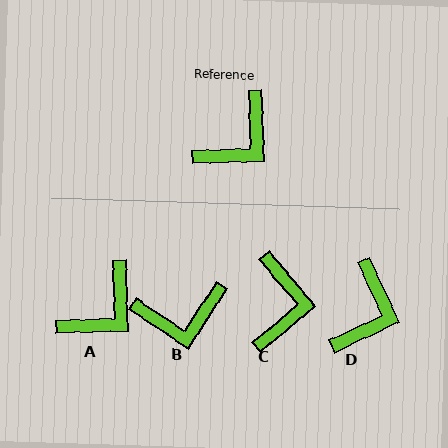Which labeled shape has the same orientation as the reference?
A.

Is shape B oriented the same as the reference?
No, it is off by about 35 degrees.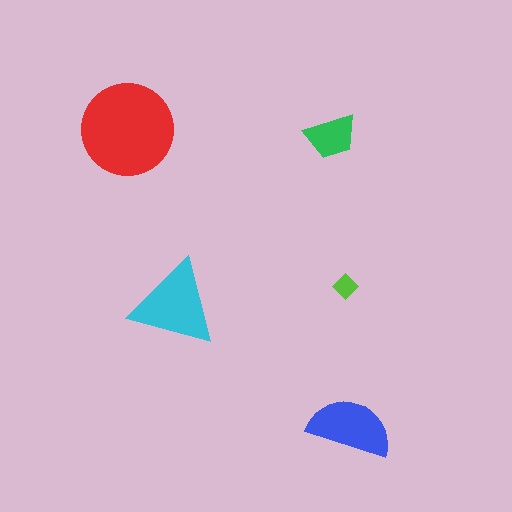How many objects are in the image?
There are 5 objects in the image.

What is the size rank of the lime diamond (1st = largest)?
5th.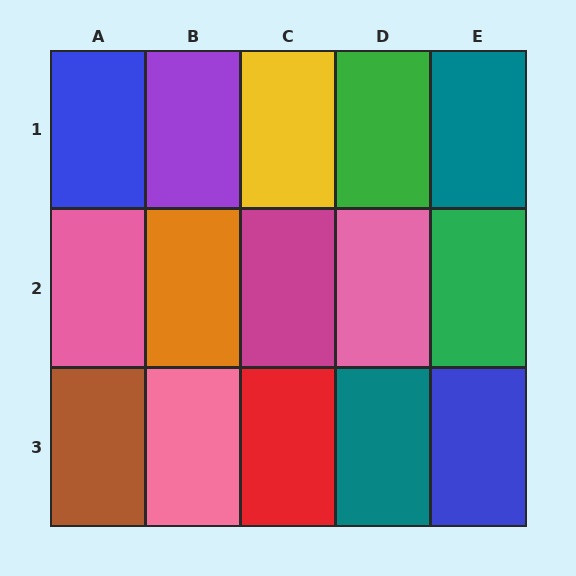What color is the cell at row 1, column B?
Purple.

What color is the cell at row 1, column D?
Green.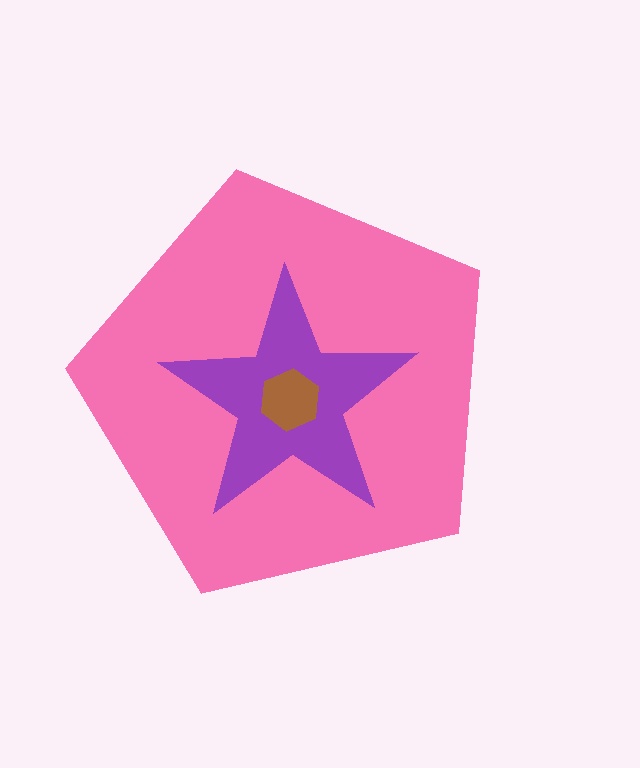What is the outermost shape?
The pink pentagon.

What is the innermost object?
The brown hexagon.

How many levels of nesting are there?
3.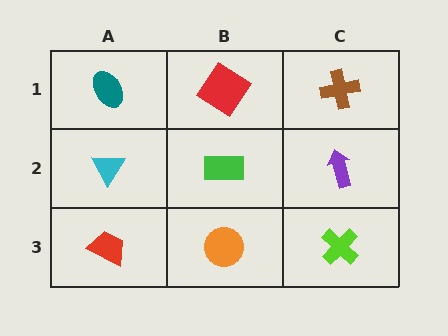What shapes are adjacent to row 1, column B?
A green rectangle (row 2, column B), a teal ellipse (row 1, column A), a brown cross (row 1, column C).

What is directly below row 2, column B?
An orange circle.